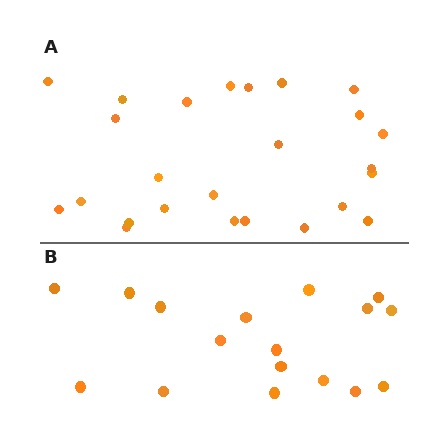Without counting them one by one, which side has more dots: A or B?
Region A (the top region) has more dots.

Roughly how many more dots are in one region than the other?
Region A has roughly 8 or so more dots than region B.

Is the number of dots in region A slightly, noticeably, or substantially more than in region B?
Region A has substantially more. The ratio is roughly 1.5 to 1.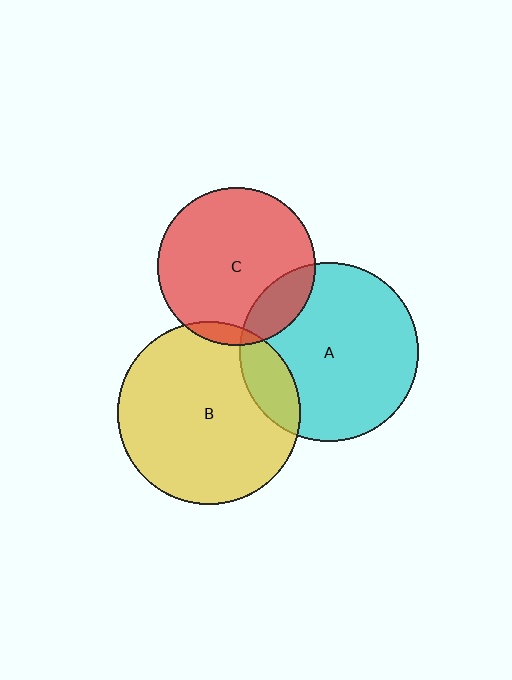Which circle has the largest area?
Circle B (yellow).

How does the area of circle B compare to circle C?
Approximately 1.3 times.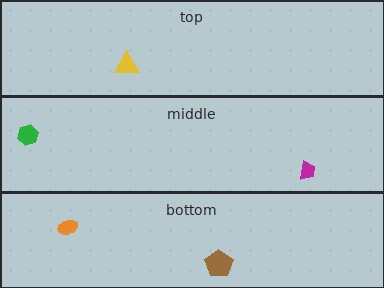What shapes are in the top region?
The yellow triangle.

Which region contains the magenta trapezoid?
The middle region.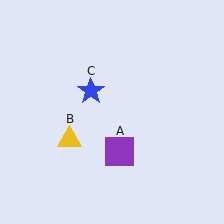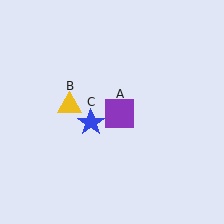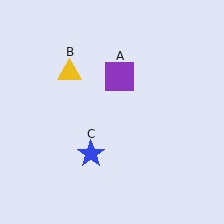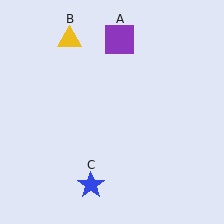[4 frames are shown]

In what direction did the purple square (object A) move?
The purple square (object A) moved up.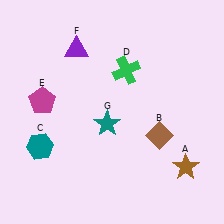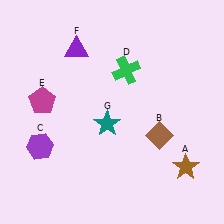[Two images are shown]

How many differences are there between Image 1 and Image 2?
There is 1 difference between the two images.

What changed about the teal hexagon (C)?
In Image 1, C is teal. In Image 2, it changed to purple.